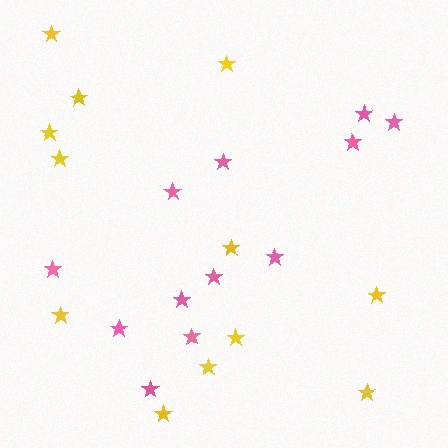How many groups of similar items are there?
There are 2 groups: one group of pink stars (12) and one group of yellow stars (12).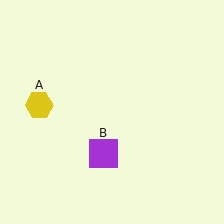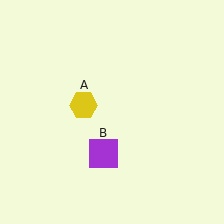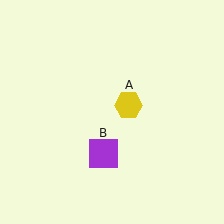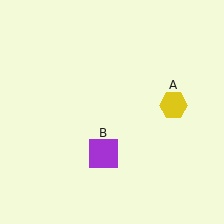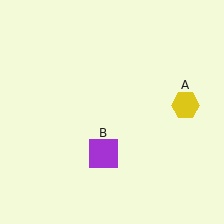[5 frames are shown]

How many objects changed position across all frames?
1 object changed position: yellow hexagon (object A).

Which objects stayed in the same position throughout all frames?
Purple square (object B) remained stationary.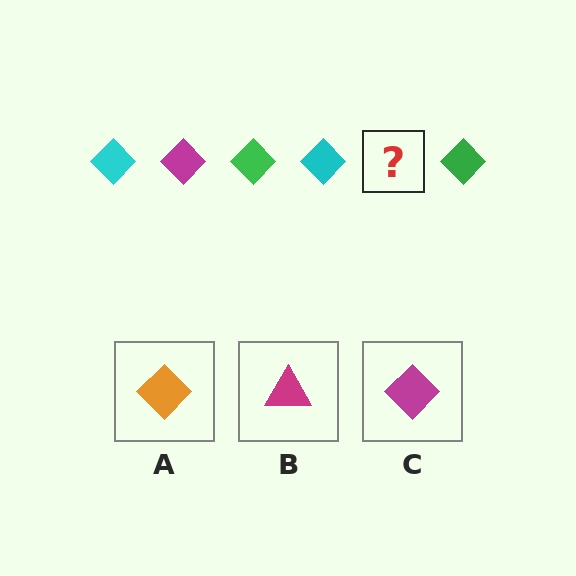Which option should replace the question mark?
Option C.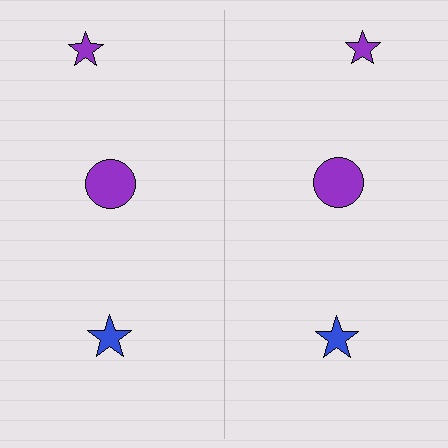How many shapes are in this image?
There are 6 shapes in this image.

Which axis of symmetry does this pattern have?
The pattern has a vertical axis of symmetry running through the center of the image.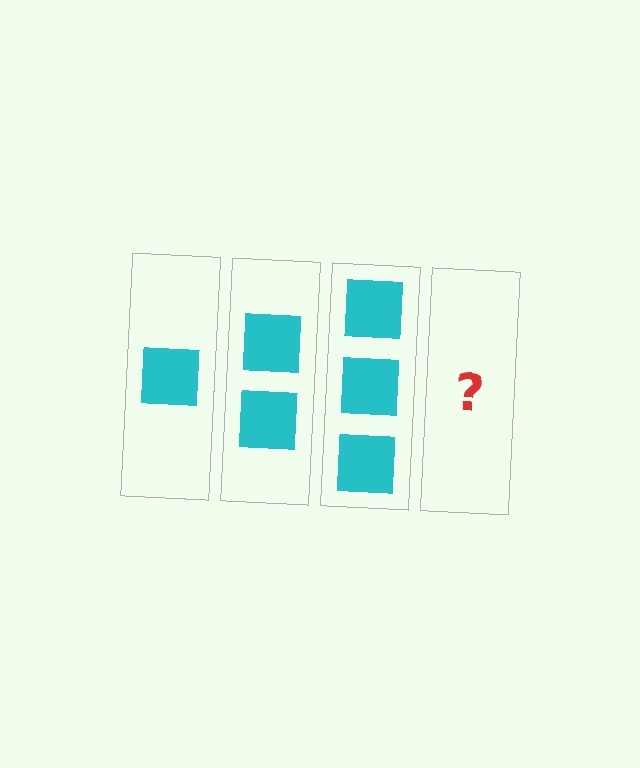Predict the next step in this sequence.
The next step is 4 squares.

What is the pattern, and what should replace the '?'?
The pattern is that each step adds one more square. The '?' should be 4 squares.